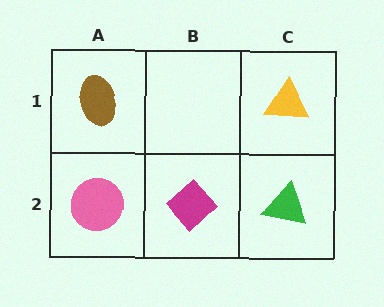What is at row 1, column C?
A yellow triangle.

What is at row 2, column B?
A magenta diamond.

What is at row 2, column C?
A green triangle.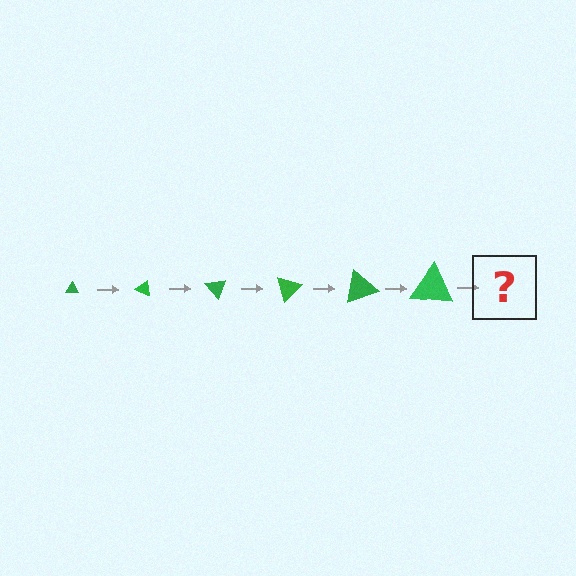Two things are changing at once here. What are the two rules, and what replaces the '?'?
The two rules are that the triangle grows larger each step and it rotates 25 degrees each step. The '?' should be a triangle, larger than the previous one and rotated 150 degrees from the start.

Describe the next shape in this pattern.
It should be a triangle, larger than the previous one and rotated 150 degrees from the start.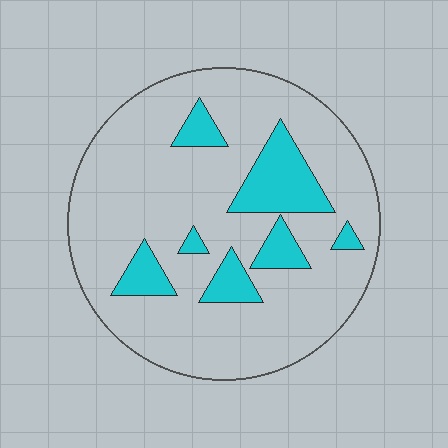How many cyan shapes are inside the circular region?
7.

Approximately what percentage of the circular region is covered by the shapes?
Approximately 15%.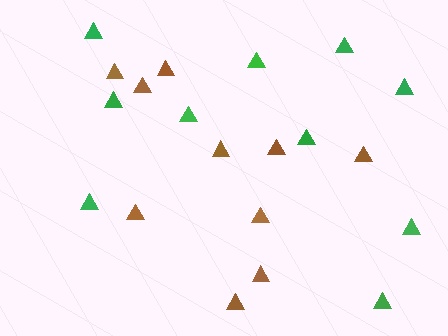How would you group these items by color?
There are 2 groups: one group of green triangles (10) and one group of brown triangles (10).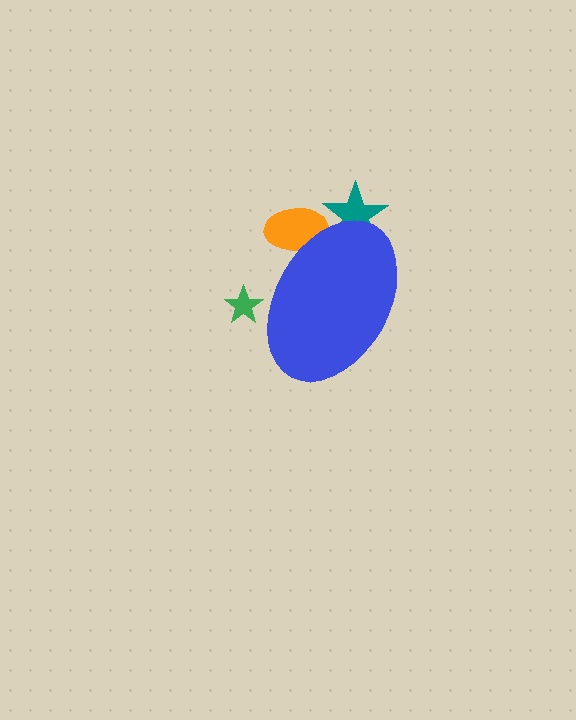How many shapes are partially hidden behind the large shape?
3 shapes are partially hidden.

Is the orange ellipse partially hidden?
Yes, the orange ellipse is partially hidden behind the blue ellipse.